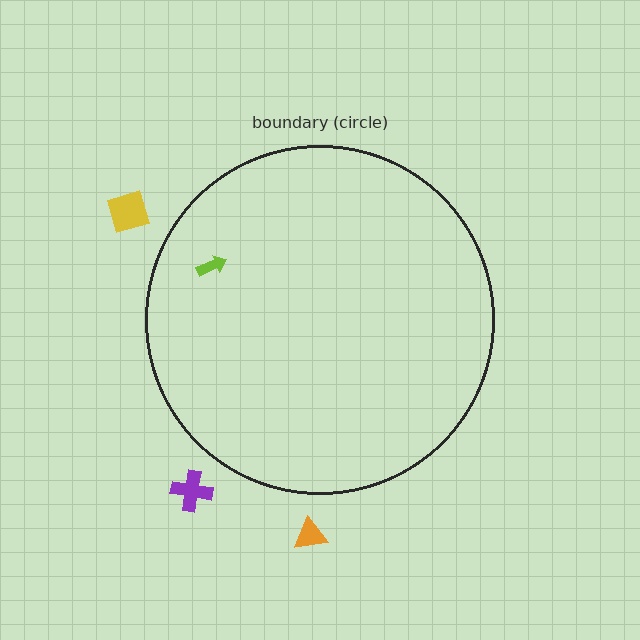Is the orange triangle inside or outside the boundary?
Outside.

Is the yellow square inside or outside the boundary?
Outside.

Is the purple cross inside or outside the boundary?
Outside.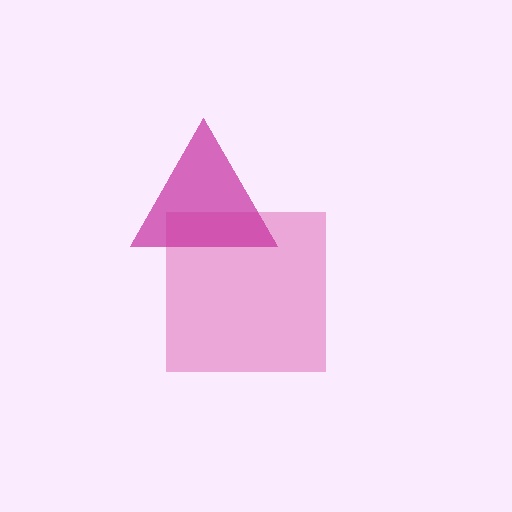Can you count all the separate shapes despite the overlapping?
Yes, there are 2 separate shapes.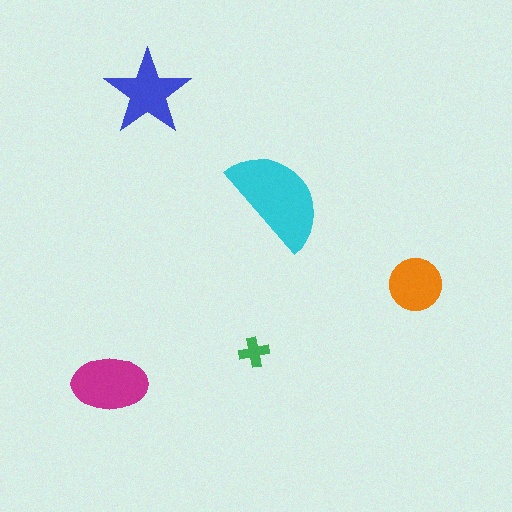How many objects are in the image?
There are 5 objects in the image.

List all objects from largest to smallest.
The cyan semicircle, the magenta ellipse, the blue star, the orange circle, the green cross.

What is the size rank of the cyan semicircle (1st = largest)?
1st.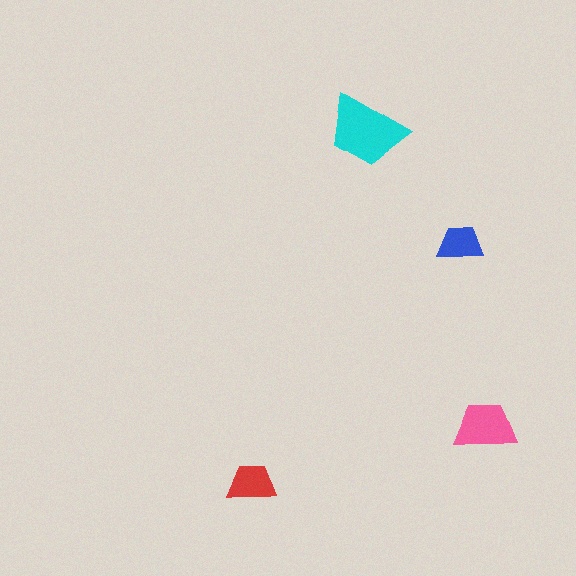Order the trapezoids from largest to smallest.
the cyan one, the pink one, the red one, the blue one.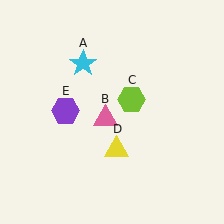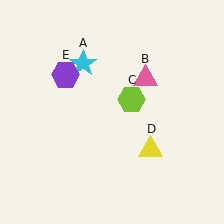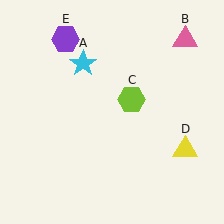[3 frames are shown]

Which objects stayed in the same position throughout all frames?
Cyan star (object A) and lime hexagon (object C) remained stationary.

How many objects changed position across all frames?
3 objects changed position: pink triangle (object B), yellow triangle (object D), purple hexagon (object E).